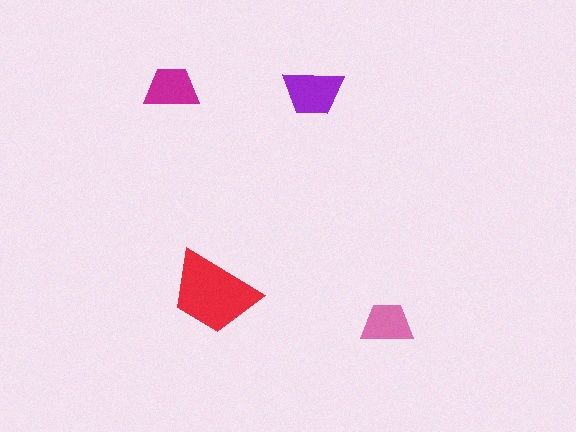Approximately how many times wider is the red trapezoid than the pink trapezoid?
About 1.5 times wider.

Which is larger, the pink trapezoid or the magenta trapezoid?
The magenta one.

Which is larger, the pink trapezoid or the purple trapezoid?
The purple one.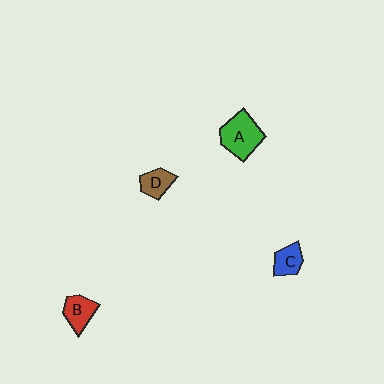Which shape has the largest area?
Shape A (green).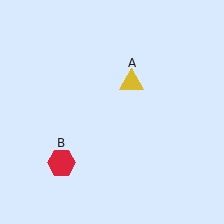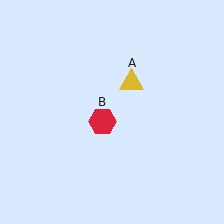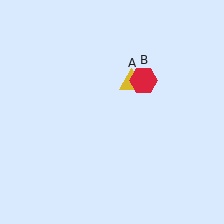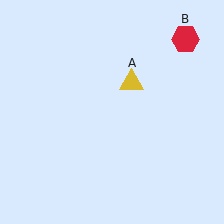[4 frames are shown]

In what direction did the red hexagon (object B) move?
The red hexagon (object B) moved up and to the right.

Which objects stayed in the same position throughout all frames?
Yellow triangle (object A) remained stationary.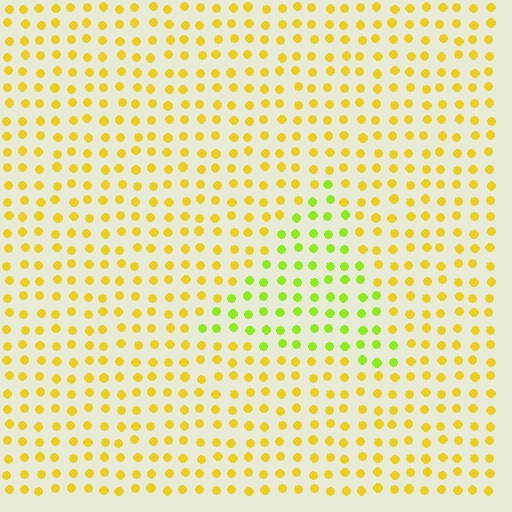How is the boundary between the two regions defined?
The boundary is defined purely by a slight shift in hue (about 37 degrees). Spacing, size, and orientation are identical on both sides.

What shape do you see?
I see a triangle.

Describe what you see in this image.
The image is filled with small yellow elements in a uniform arrangement. A triangle-shaped region is visible where the elements are tinted to a slightly different hue, forming a subtle color boundary.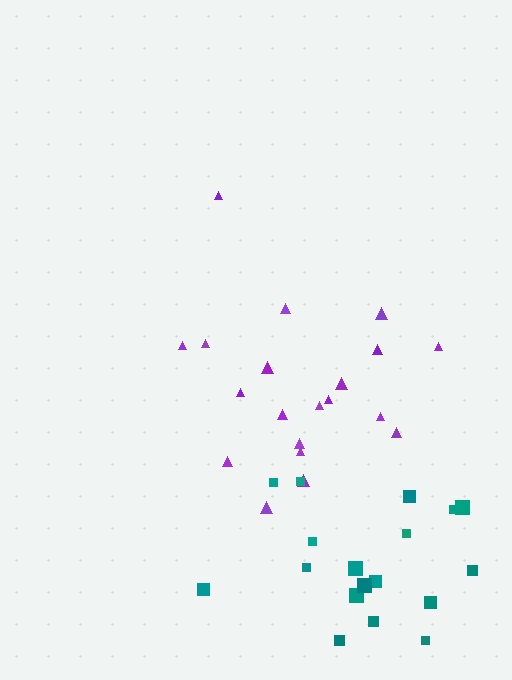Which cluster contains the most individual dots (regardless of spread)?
Purple (20).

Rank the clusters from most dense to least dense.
teal, purple.